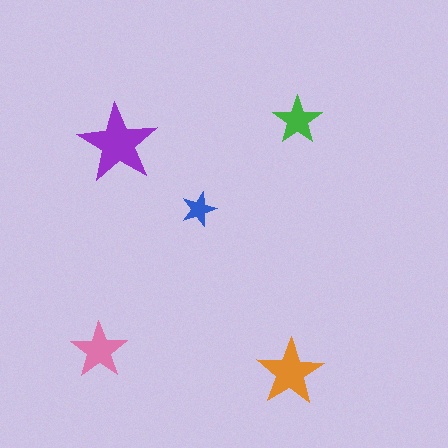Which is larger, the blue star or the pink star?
The pink one.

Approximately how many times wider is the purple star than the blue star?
About 2.5 times wider.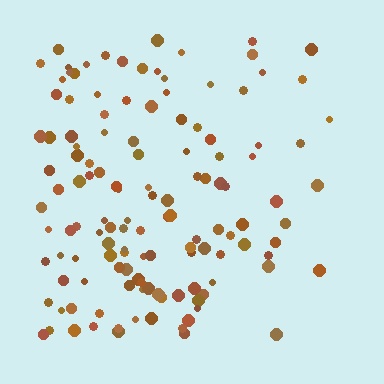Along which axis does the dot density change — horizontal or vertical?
Horizontal.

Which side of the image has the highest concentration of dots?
The left.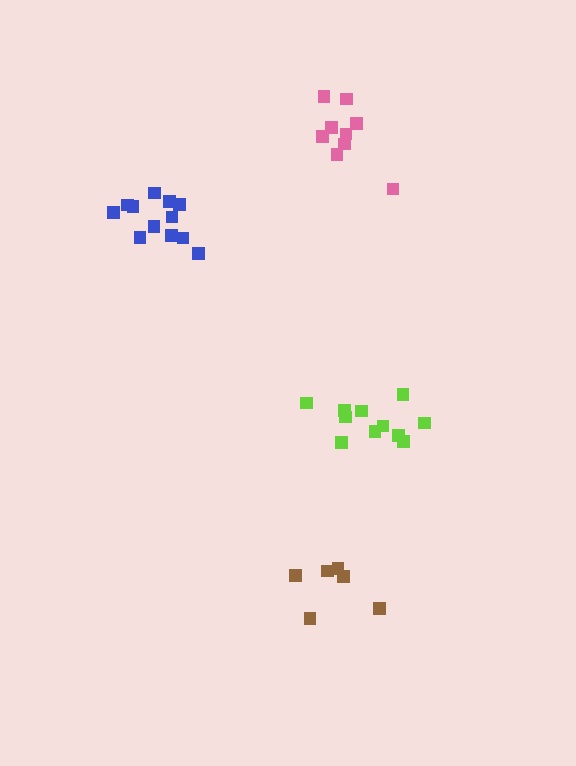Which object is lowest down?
The brown cluster is bottommost.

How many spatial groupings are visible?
There are 4 spatial groupings.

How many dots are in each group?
Group 1: 12 dots, Group 2: 11 dots, Group 3: 7 dots, Group 4: 9 dots (39 total).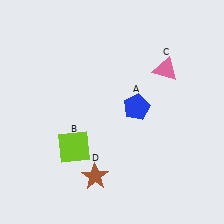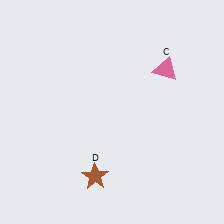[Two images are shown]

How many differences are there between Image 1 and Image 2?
There are 2 differences between the two images.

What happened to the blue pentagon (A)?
The blue pentagon (A) was removed in Image 2. It was in the top-right area of Image 1.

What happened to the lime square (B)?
The lime square (B) was removed in Image 2. It was in the bottom-left area of Image 1.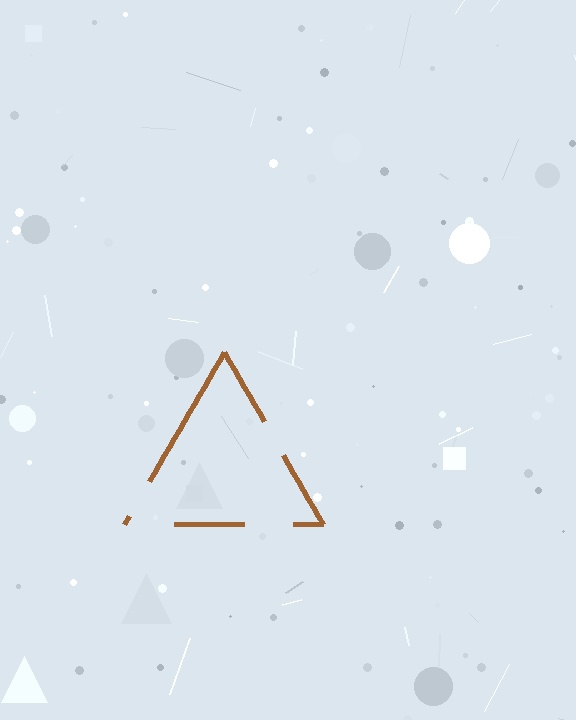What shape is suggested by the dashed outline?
The dashed outline suggests a triangle.